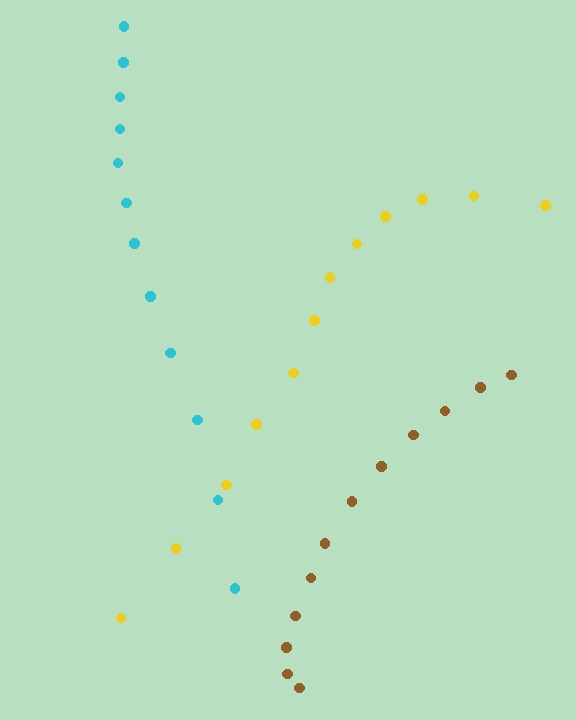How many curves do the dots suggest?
There are 3 distinct paths.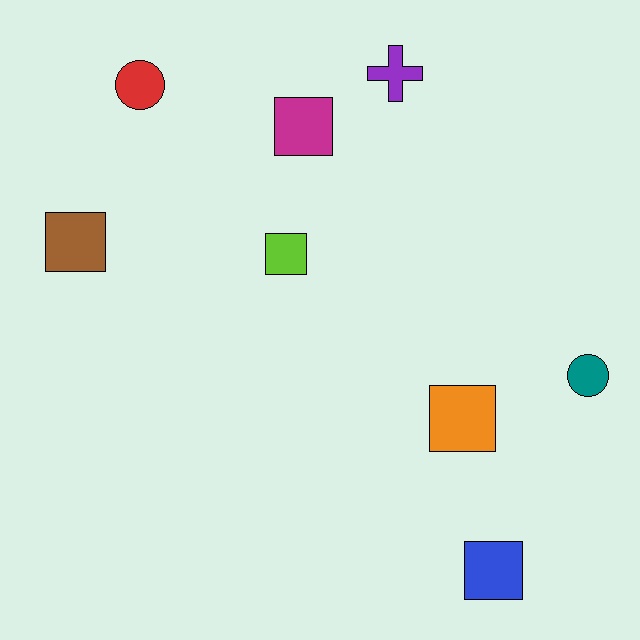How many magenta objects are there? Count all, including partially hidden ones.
There is 1 magenta object.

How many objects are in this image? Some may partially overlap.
There are 8 objects.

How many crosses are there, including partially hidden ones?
There is 1 cross.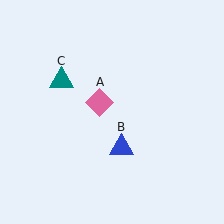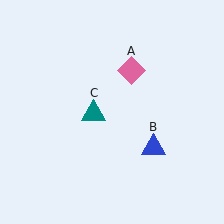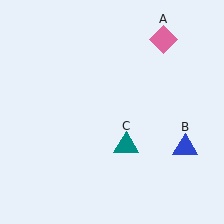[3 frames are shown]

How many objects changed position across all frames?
3 objects changed position: pink diamond (object A), blue triangle (object B), teal triangle (object C).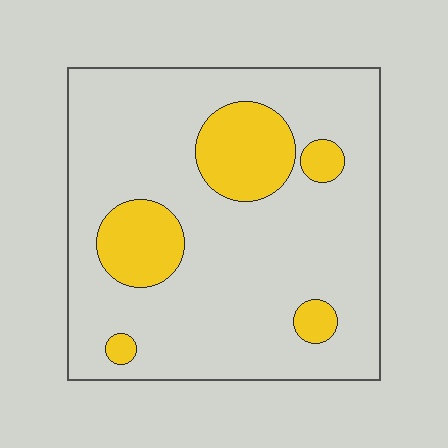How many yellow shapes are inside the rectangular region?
5.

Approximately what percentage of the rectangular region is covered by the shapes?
Approximately 20%.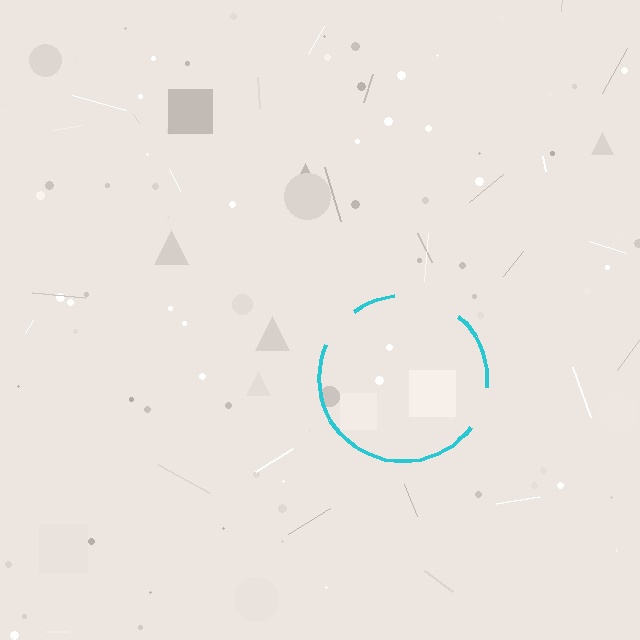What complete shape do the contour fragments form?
The contour fragments form a circle.